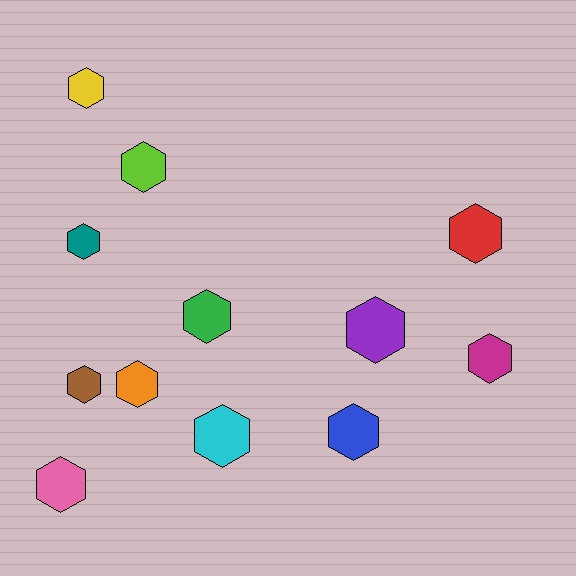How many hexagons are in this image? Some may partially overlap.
There are 12 hexagons.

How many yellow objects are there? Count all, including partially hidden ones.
There is 1 yellow object.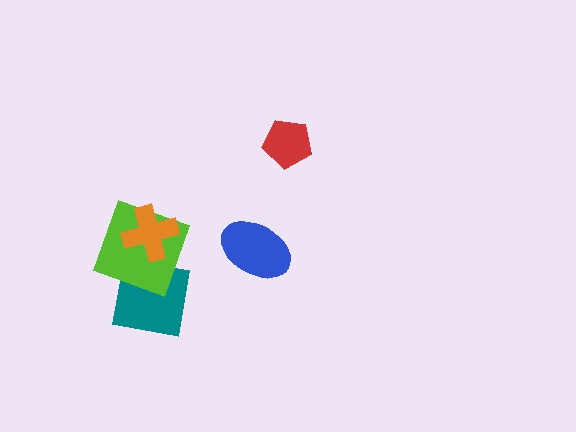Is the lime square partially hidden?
Yes, it is partially covered by another shape.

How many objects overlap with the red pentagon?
0 objects overlap with the red pentagon.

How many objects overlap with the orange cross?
1 object overlaps with the orange cross.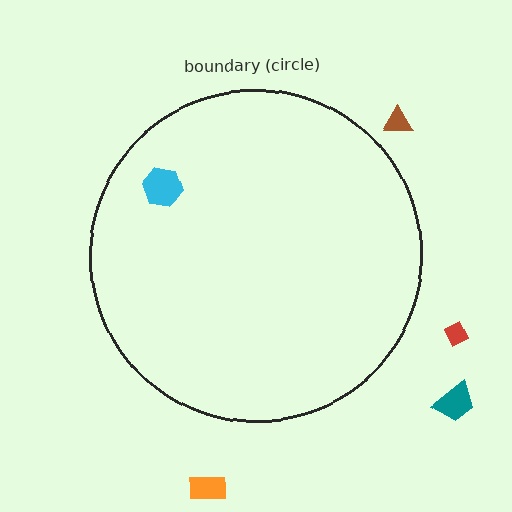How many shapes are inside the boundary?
1 inside, 4 outside.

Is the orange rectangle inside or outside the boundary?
Outside.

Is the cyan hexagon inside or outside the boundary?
Inside.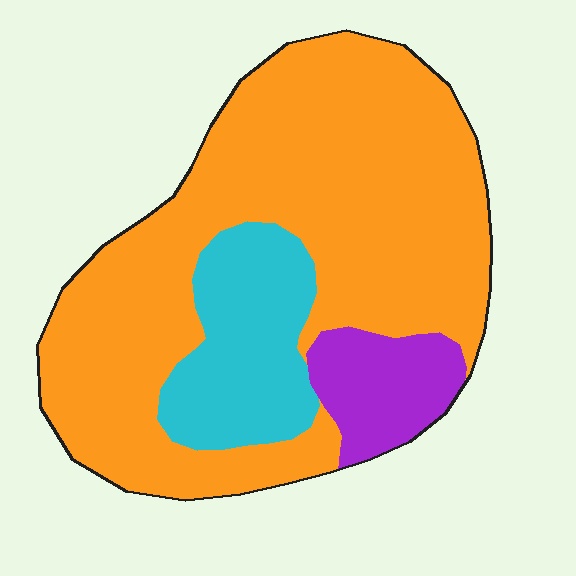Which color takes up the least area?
Purple, at roughly 10%.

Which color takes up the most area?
Orange, at roughly 70%.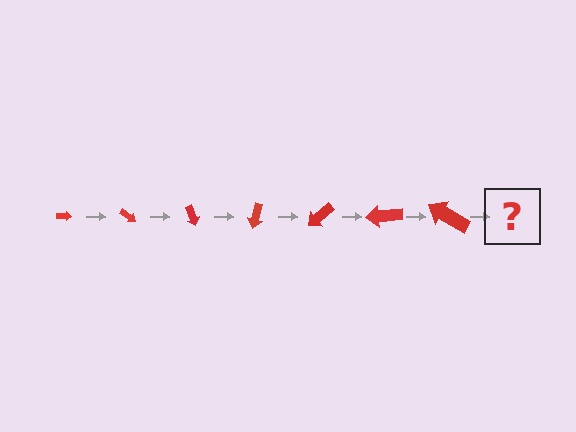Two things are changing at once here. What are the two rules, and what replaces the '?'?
The two rules are that the arrow grows larger each step and it rotates 35 degrees each step. The '?' should be an arrow, larger than the previous one and rotated 245 degrees from the start.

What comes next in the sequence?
The next element should be an arrow, larger than the previous one and rotated 245 degrees from the start.